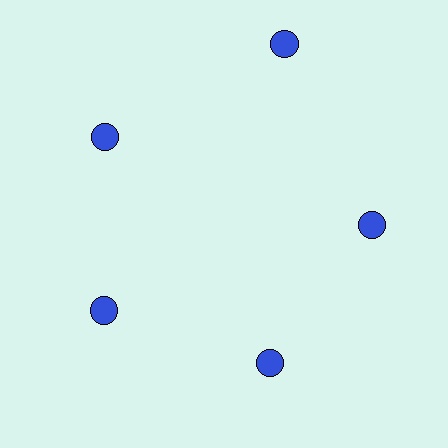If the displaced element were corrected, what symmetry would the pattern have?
It would have 5-fold rotational symmetry — the pattern would map onto itself every 72 degrees.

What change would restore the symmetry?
The symmetry would be restored by moving it inward, back onto the ring so that all 5 circles sit at equal angles and equal distance from the center.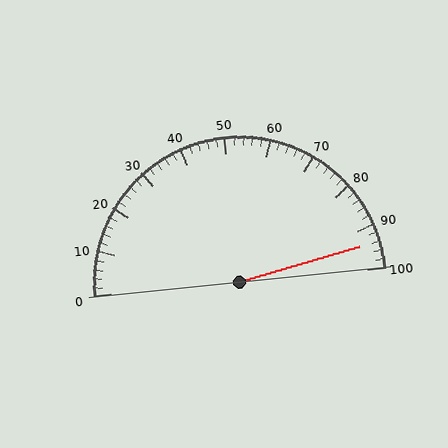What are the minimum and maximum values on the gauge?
The gauge ranges from 0 to 100.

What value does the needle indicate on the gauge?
The needle indicates approximately 94.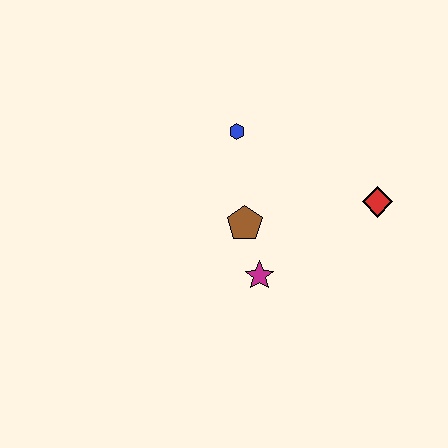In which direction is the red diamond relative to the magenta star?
The red diamond is to the right of the magenta star.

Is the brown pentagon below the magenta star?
No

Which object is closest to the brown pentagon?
The magenta star is closest to the brown pentagon.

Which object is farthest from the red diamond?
The blue hexagon is farthest from the red diamond.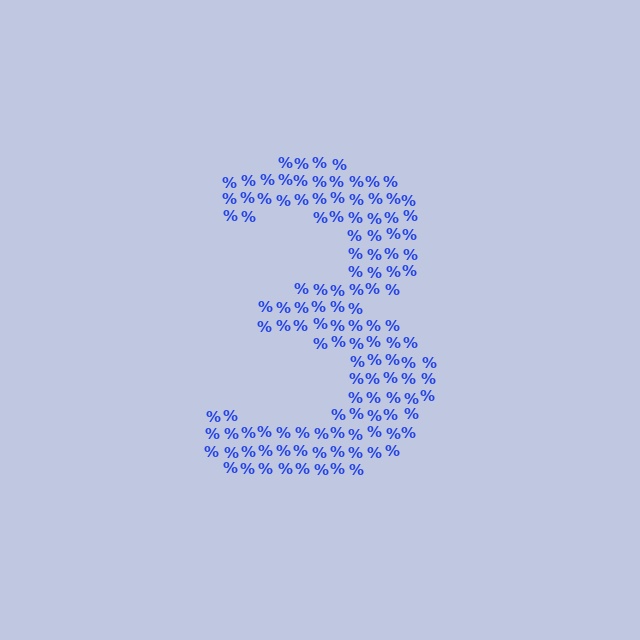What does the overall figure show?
The overall figure shows the digit 3.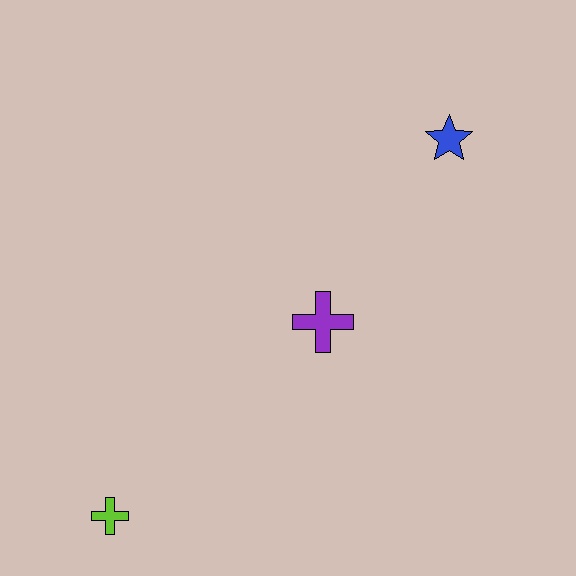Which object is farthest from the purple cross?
The lime cross is farthest from the purple cross.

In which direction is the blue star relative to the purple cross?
The blue star is above the purple cross.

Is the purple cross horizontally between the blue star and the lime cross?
Yes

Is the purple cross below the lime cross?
No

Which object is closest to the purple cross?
The blue star is closest to the purple cross.